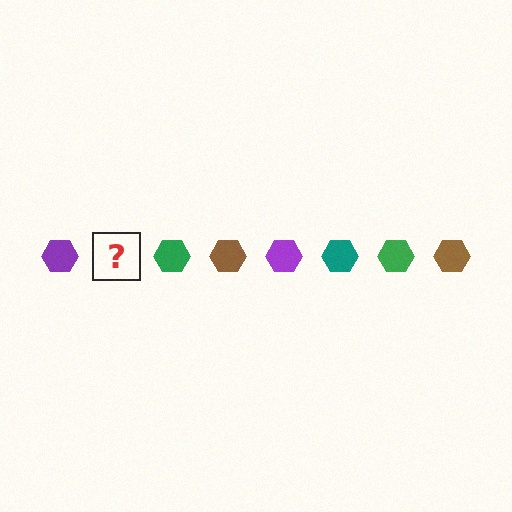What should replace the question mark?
The question mark should be replaced with a teal hexagon.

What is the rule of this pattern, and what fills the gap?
The rule is that the pattern cycles through purple, teal, green, brown hexagons. The gap should be filled with a teal hexagon.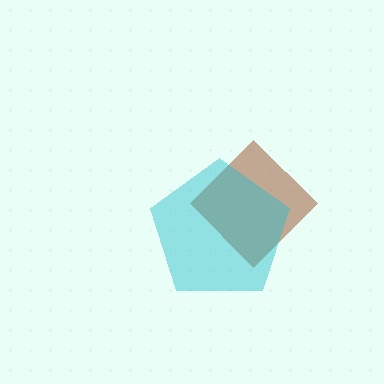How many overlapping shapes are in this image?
There are 2 overlapping shapes in the image.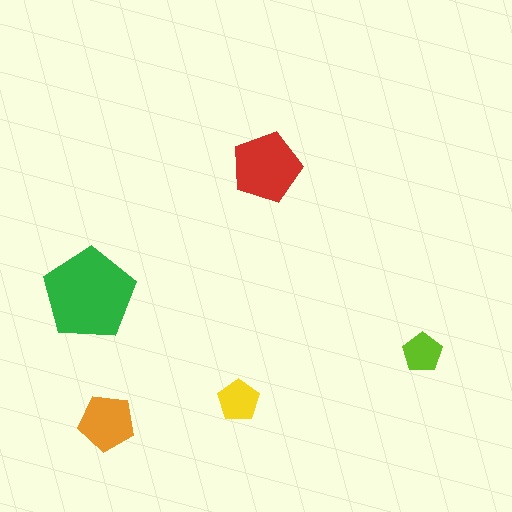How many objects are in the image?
There are 5 objects in the image.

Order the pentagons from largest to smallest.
the green one, the red one, the orange one, the yellow one, the lime one.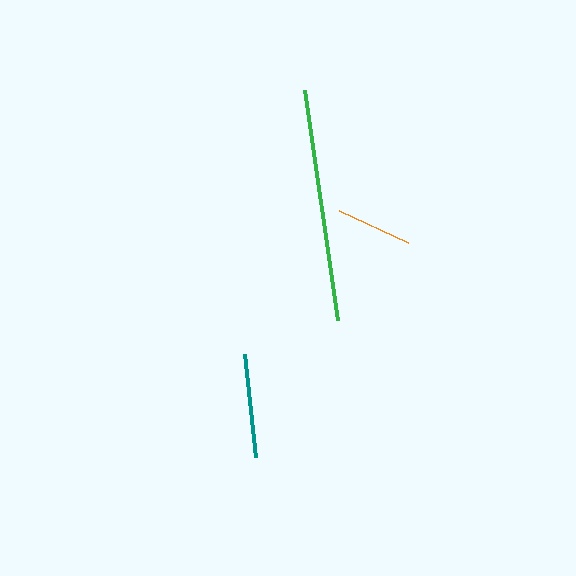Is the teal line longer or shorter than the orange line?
The teal line is longer than the orange line.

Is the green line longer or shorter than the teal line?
The green line is longer than the teal line.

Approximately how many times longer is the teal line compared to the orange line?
The teal line is approximately 1.4 times the length of the orange line.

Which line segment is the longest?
The green line is the longest at approximately 233 pixels.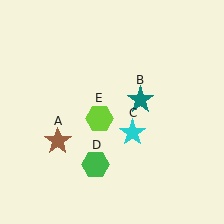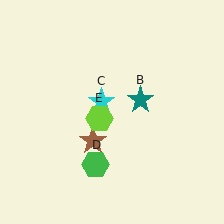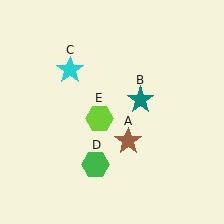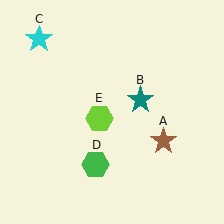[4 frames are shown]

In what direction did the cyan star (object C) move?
The cyan star (object C) moved up and to the left.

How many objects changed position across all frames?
2 objects changed position: brown star (object A), cyan star (object C).